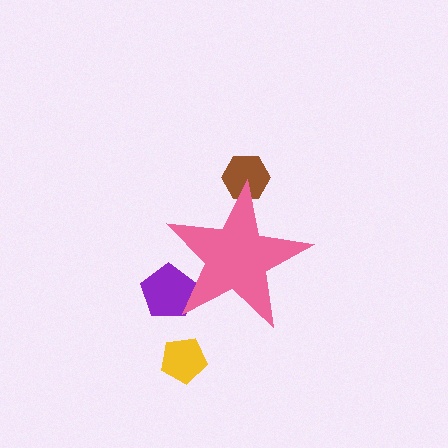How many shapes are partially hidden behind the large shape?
2 shapes are partially hidden.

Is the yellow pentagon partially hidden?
No, the yellow pentagon is fully visible.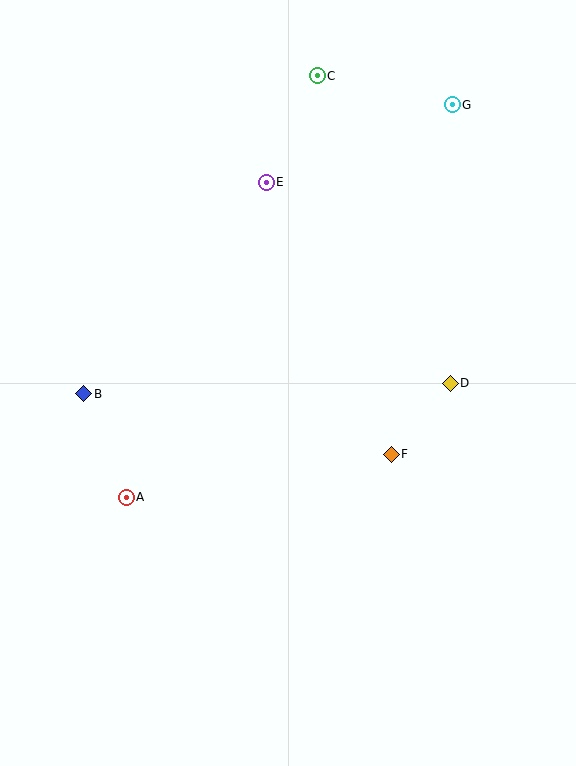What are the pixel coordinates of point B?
Point B is at (84, 394).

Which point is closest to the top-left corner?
Point E is closest to the top-left corner.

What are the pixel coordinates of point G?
Point G is at (452, 105).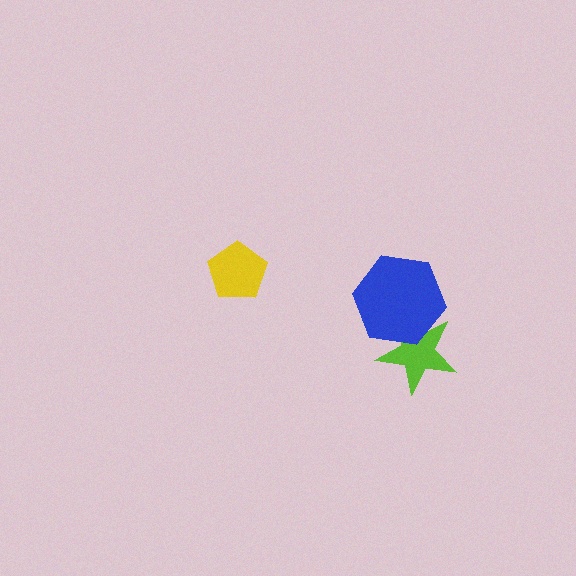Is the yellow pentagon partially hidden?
No, no other shape covers it.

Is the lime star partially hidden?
Yes, it is partially covered by another shape.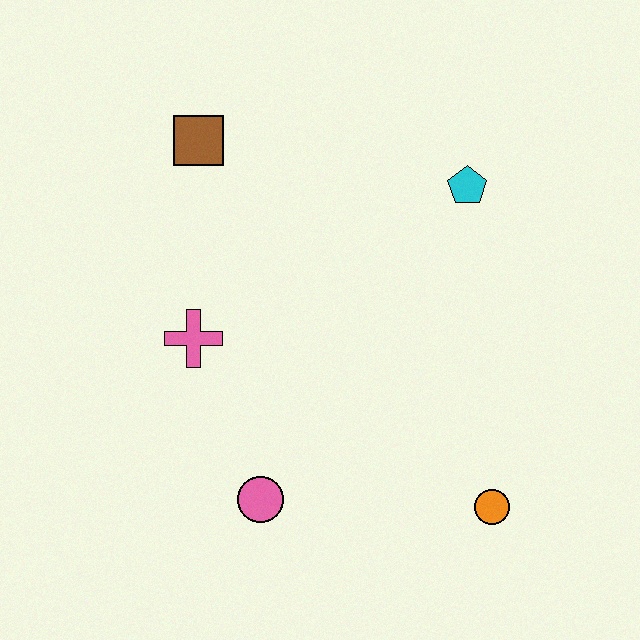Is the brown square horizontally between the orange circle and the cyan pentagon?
No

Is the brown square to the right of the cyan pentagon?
No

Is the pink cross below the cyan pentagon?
Yes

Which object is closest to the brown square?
The pink cross is closest to the brown square.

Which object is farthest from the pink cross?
The orange circle is farthest from the pink cross.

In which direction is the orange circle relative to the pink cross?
The orange circle is to the right of the pink cross.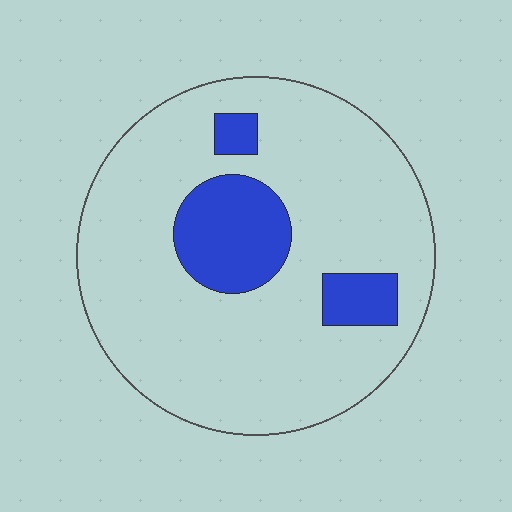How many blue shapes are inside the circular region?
3.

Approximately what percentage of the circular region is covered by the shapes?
Approximately 15%.